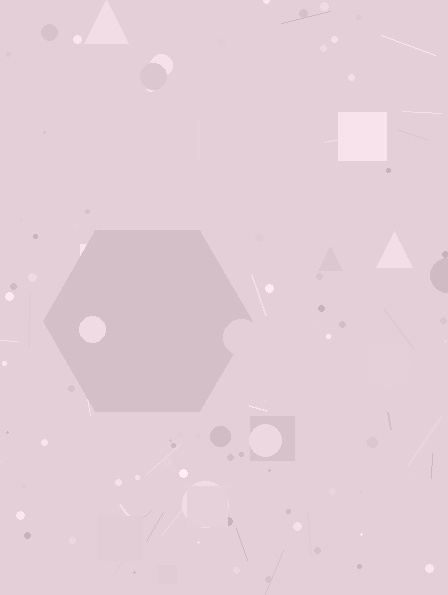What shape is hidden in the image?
A hexagon is hidden in the image.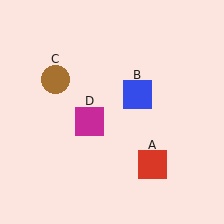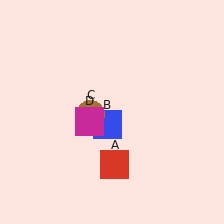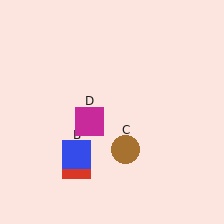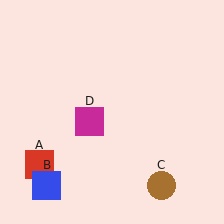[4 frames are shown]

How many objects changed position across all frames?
3 objects changed position: red square (object A), blue square (object B), brown circle (object C).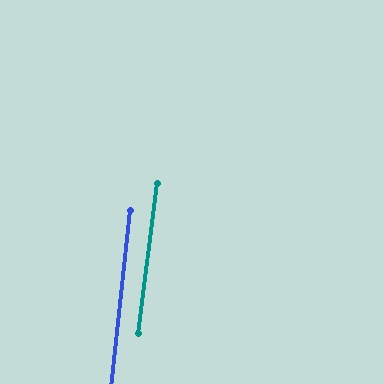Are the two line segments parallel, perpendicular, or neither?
Parallel — their directions differ by only 1.3°.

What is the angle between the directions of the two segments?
Approximately 1 degree.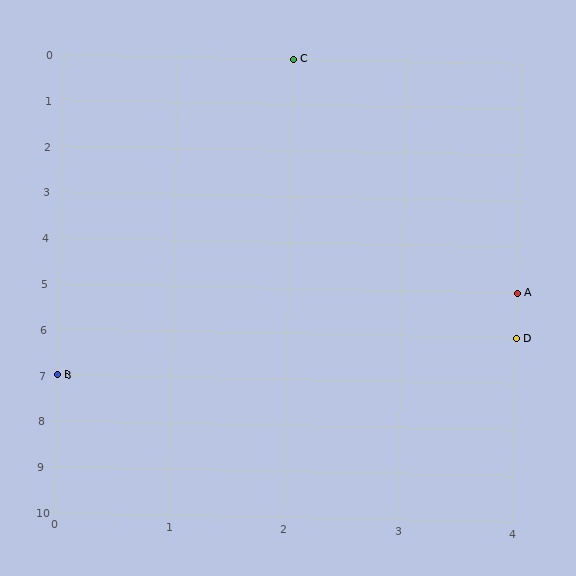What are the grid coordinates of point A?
Point A is at grid coordinates (4, 5).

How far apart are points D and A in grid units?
Points D and A are 1 row apart.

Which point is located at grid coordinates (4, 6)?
Point D is at (4, 6).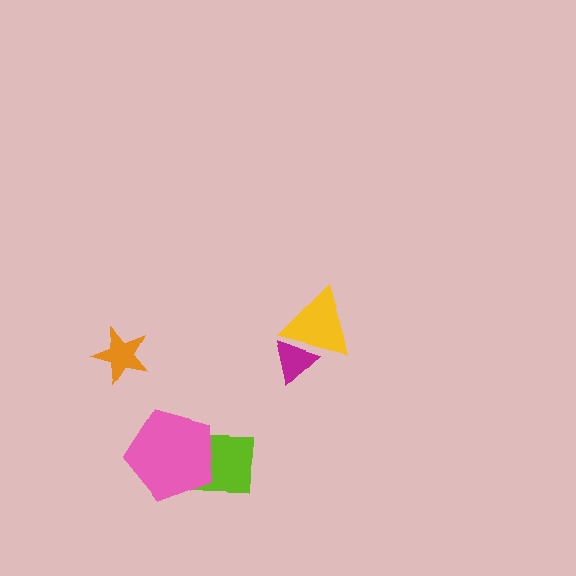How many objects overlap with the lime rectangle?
1 object overlaps with the lime rectangle.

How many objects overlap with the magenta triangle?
1 object overlaps with the magenta triangle.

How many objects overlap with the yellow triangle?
1 object overlaps with the yellow triangle.